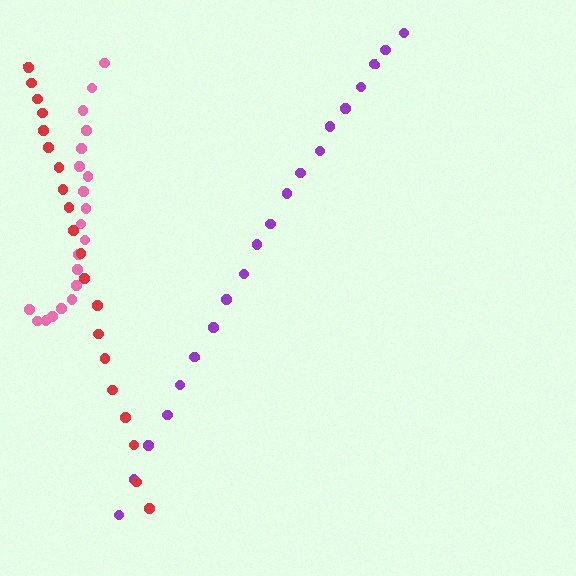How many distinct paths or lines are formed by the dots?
There are 3 distinct paths.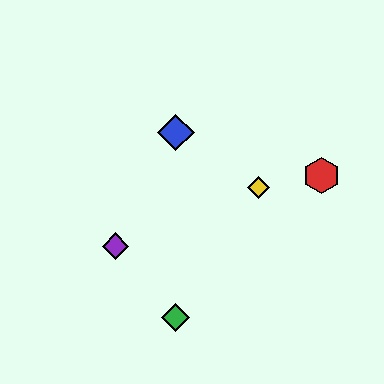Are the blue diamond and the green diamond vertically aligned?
Yes, both are at x≈176.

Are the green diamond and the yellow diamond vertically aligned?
No, the green diamond is at x≈176 and the yellow diamond is at x≈259.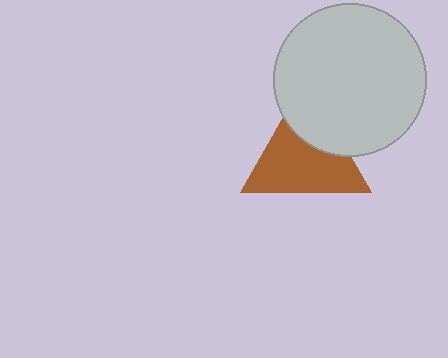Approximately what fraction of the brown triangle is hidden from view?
Roughly 31% of the brown triangle is hidden behind the light gray circle.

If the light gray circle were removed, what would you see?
You would see the complete brown triangle.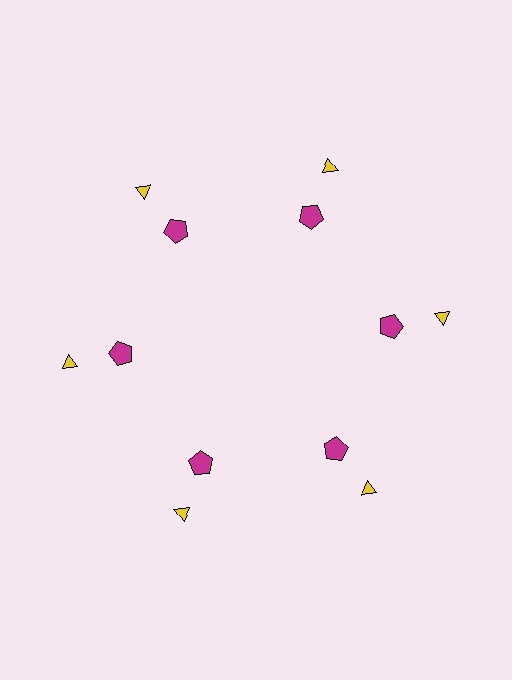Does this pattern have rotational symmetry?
Yes, this pattern has 6-fold rotational symmetry. It looks the same after rotating 60 degrees around the center.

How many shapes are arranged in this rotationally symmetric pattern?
There are 12 shapes, arranged in 6 groups of 2.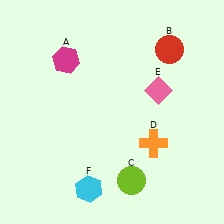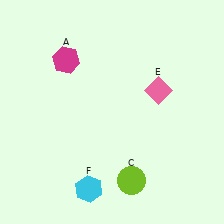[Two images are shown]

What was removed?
The red circle (B), the orange cross (D) were removed in Image 2.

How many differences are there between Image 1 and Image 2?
There are 2 differences between the two images.